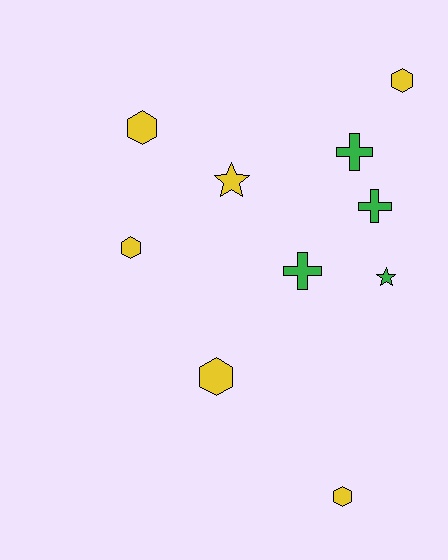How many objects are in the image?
There are 10 objects.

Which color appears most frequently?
Yellow, with 6 objects.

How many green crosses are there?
There are 3 green crosses.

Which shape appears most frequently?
Hexagon, with 5 objects.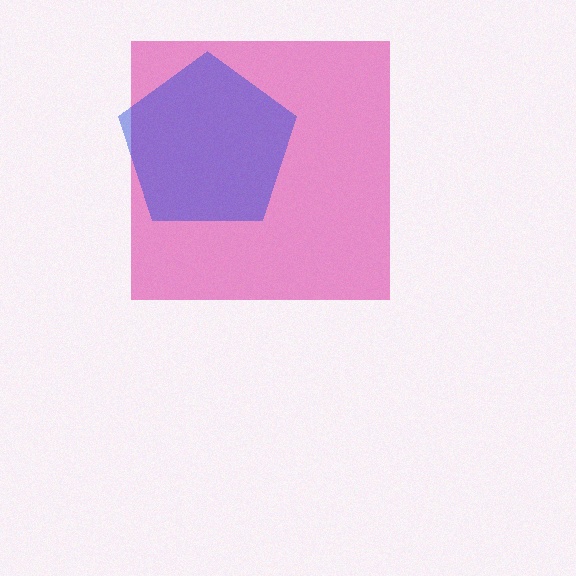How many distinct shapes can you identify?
There are 2 distinct shapes: a magenta square, a blue pentagon.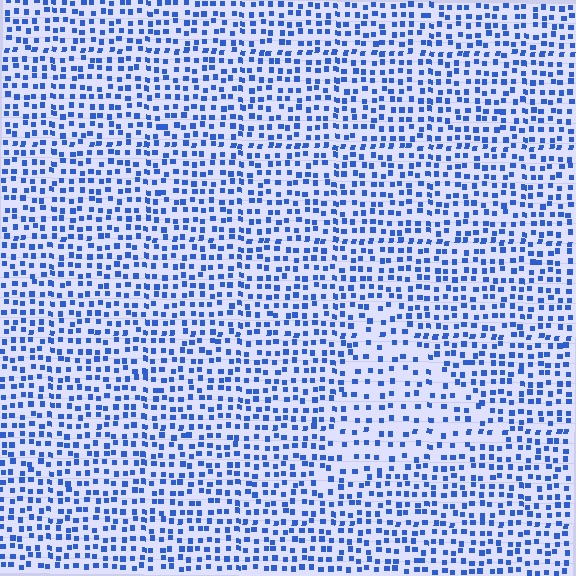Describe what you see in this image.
The image contains small blue elements arranged at two different densities. A triangle-shaped region is visible where the elements are less densely packed than the surrounding area.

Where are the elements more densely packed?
The elements are more densely packed outside the triangle boundary.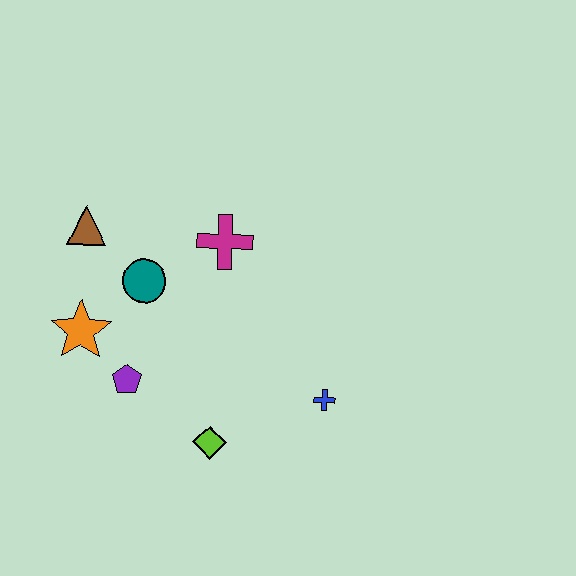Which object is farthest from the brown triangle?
The blue cross is farthest from the brown triangle.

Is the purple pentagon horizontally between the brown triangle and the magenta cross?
Yes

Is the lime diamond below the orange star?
Yes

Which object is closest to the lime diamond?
The purple pentagon is closest to the lime diamond.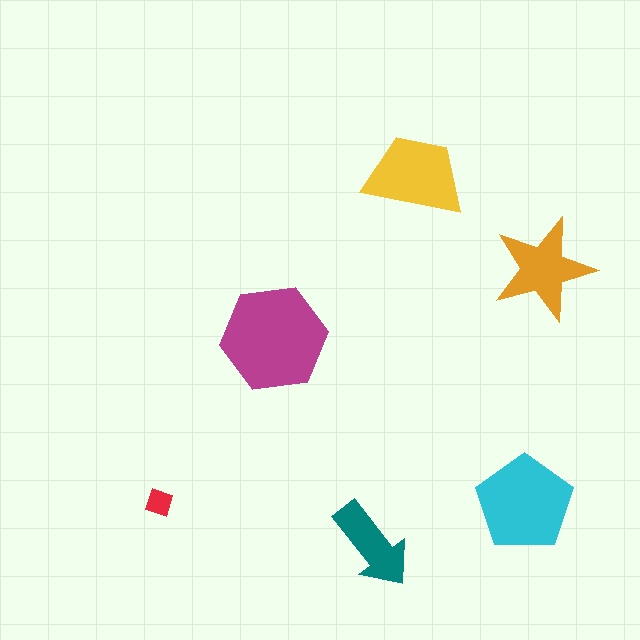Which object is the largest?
The magenta hexagon.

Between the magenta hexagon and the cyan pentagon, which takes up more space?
The magenta hexagon.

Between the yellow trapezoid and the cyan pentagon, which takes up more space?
The cyan pentagon.